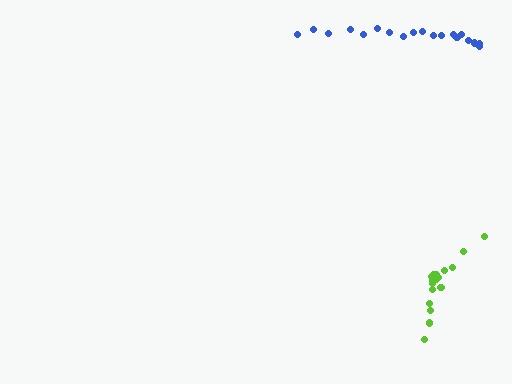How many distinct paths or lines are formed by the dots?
There are 2 distinct paths.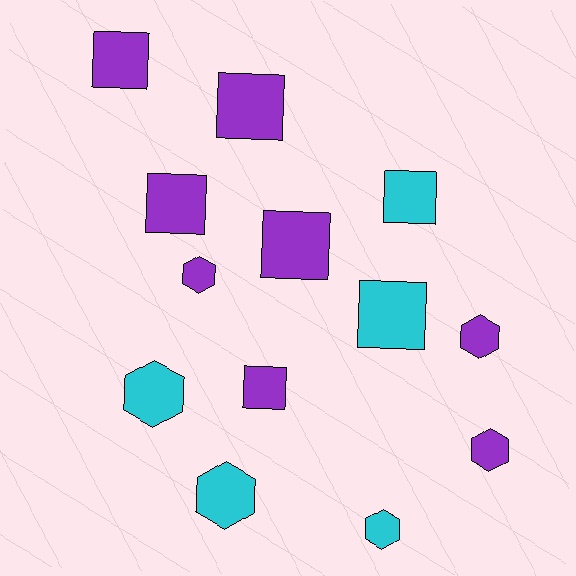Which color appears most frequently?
Purple, with 8 objects.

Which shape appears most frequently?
Square, with 7 objects.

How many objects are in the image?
There are 13 objects.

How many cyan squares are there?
There are 2 cyan squares.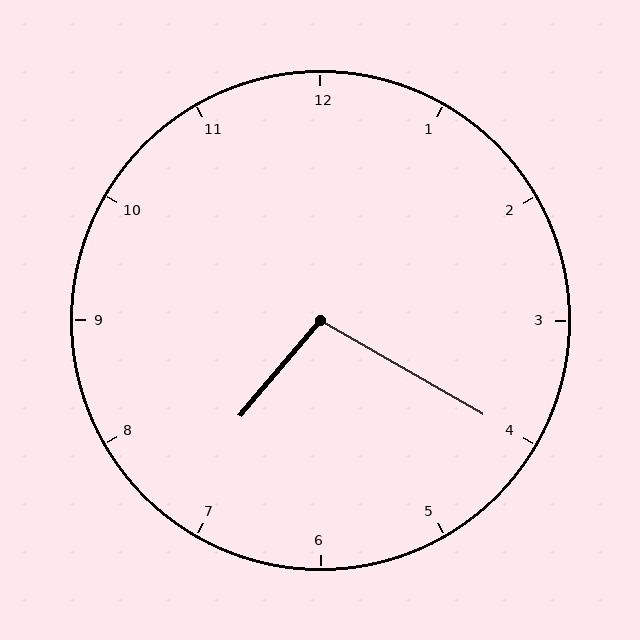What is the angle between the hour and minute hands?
Approximately 100 degrees.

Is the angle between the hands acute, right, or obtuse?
It is obtuse.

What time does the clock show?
7:20.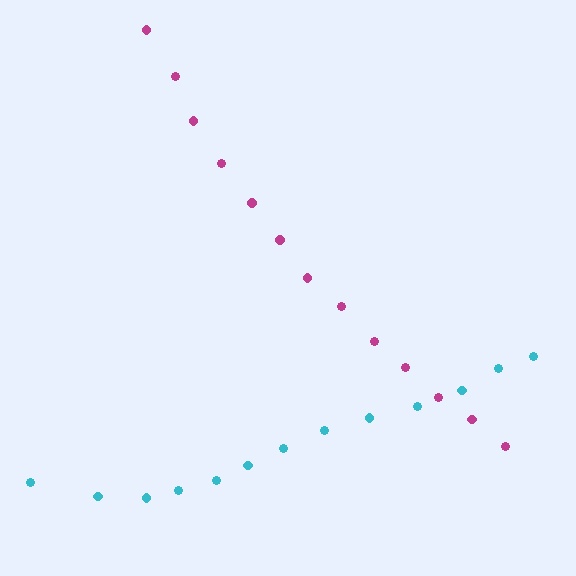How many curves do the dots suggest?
There are 2 distinct paths.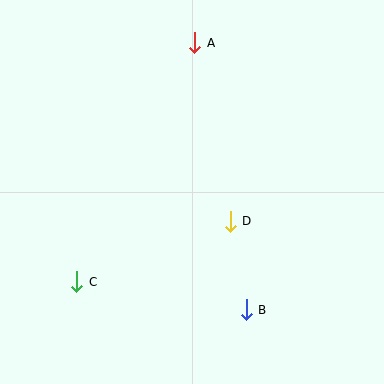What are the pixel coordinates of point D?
Point D is at (230, 221).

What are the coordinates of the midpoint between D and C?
The midpoint between D and C is at (154, 252).